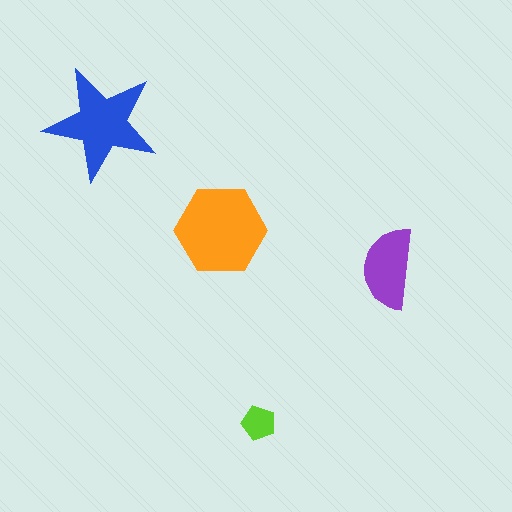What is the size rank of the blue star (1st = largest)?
2nd.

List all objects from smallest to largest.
The lime pentagon, the purple semicircle, the blue star, the orange hexagon.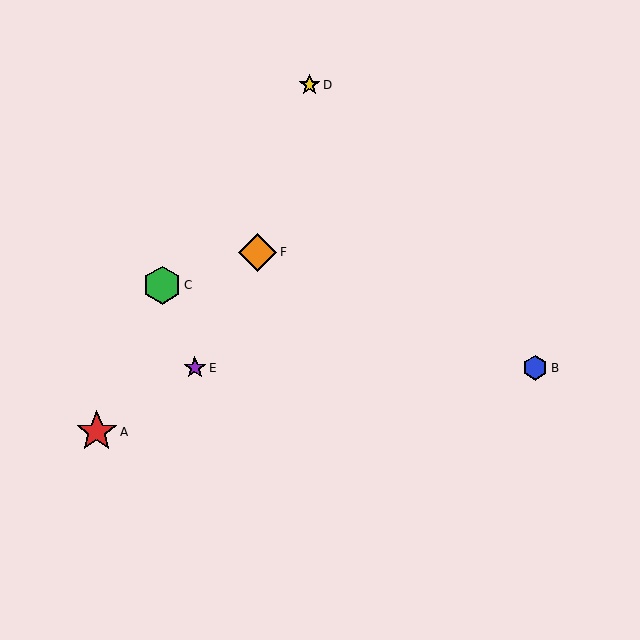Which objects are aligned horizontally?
Objects B, E are aligned horizontally.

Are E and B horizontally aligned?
Yes, both are at y≈368.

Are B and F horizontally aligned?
No, B is at y≈368 and F is at y≈252.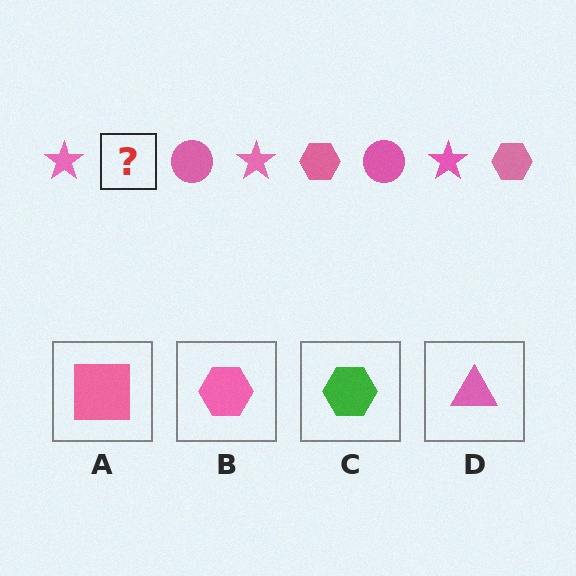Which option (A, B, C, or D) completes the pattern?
B.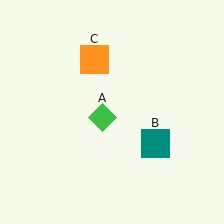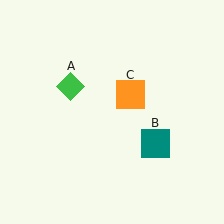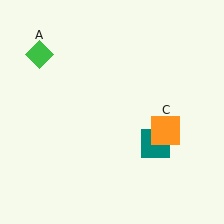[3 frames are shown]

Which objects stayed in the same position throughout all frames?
Teal square (object B) remained stationary.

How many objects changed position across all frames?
2 objects changed position: green diamond (object A), orange square (object C).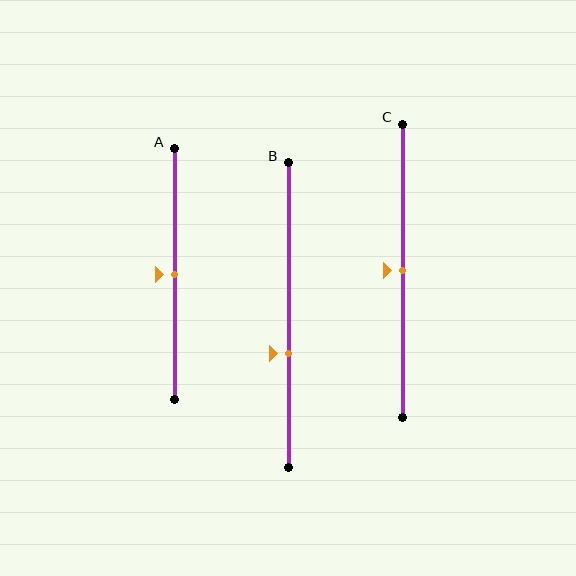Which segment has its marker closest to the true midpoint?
Segment A has its marker closest to the true midpoint.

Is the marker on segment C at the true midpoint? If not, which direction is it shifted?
Yes, the marker on segment C is at the true midpoint.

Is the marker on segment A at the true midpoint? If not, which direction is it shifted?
Yes, the marker on segment A is at the true midpoint.